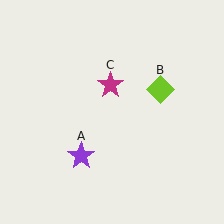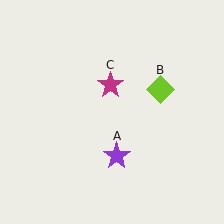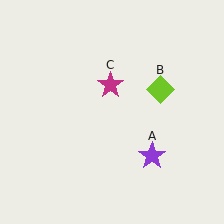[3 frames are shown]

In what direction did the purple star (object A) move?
The purple star (object A) moved right.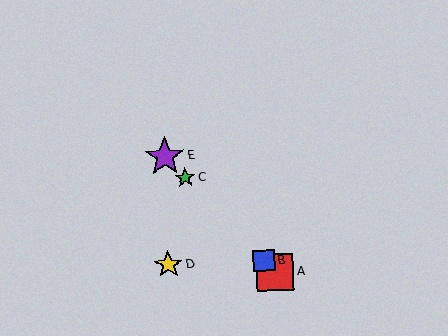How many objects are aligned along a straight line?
4 objects (A, B, C, E) are aligned along a straight line.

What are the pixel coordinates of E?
Object E is at (165, 156).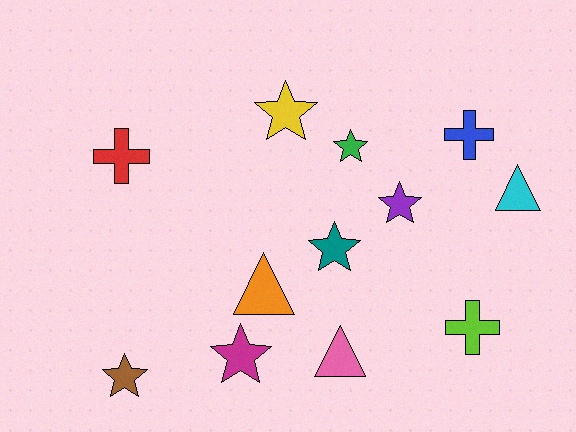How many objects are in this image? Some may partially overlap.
There are 12 objects.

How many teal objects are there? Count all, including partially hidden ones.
There is 1 teal object.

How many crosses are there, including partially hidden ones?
There are 3 crosses.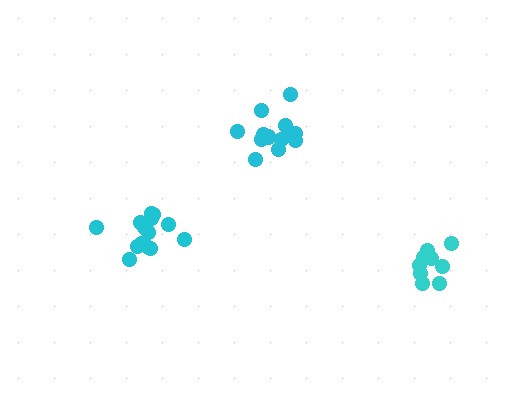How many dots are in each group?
Group 1: 14 dots, Group 2: 14 dots, Group 3: 9 dots (37 total).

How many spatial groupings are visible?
There are 3 spatial groupings.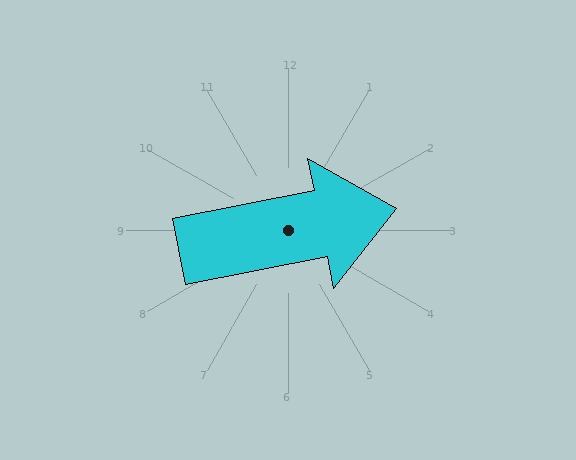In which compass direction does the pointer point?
East.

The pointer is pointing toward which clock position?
Roughly 3 o'clock.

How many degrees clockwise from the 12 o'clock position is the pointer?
Approximately 79 degrees.